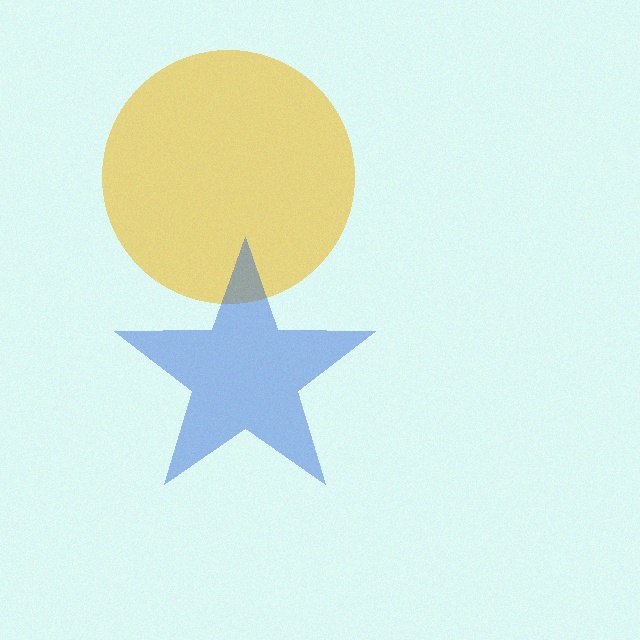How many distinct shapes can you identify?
There are 2 distinct shapes: a yellow circle, a blue star.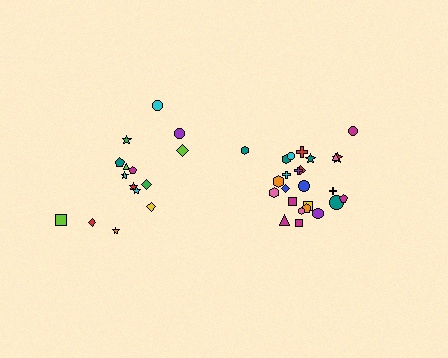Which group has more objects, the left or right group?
The right group.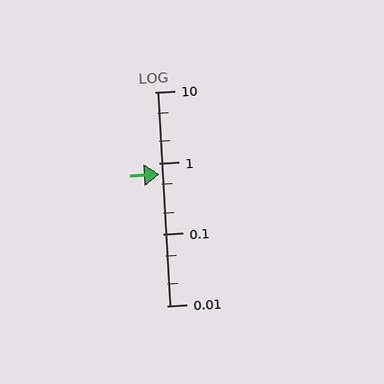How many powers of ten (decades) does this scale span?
The scale spans 3 decades, from 0.01 to 10.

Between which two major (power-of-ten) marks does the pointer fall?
The pointer is between 0.1 and 1.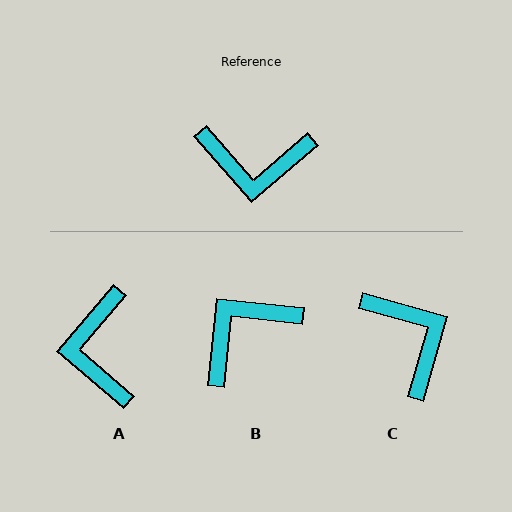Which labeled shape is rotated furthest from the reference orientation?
B, about 137 degrees away.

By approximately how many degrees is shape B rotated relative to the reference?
Approximately 137 degrees clockwise.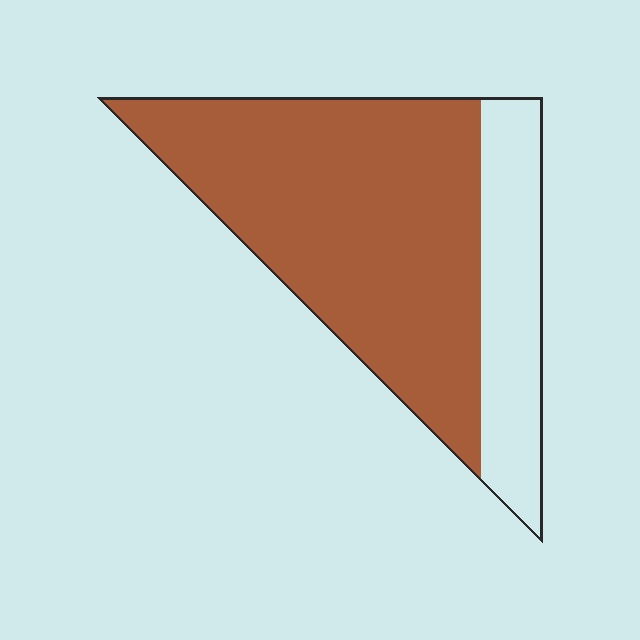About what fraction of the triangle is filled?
About three quarters (3/4).